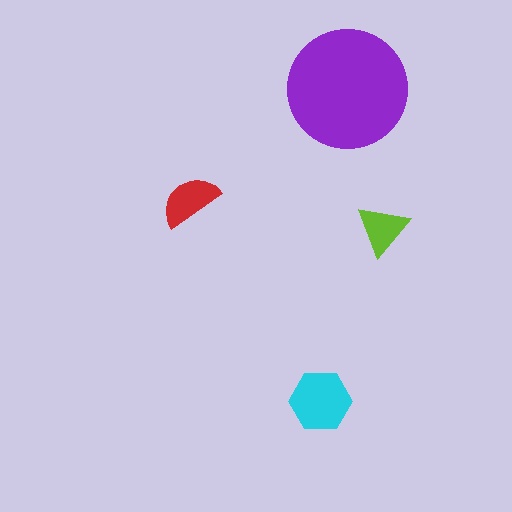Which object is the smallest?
The lime triangle.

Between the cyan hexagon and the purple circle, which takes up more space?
The purple circle.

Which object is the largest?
The purple circle.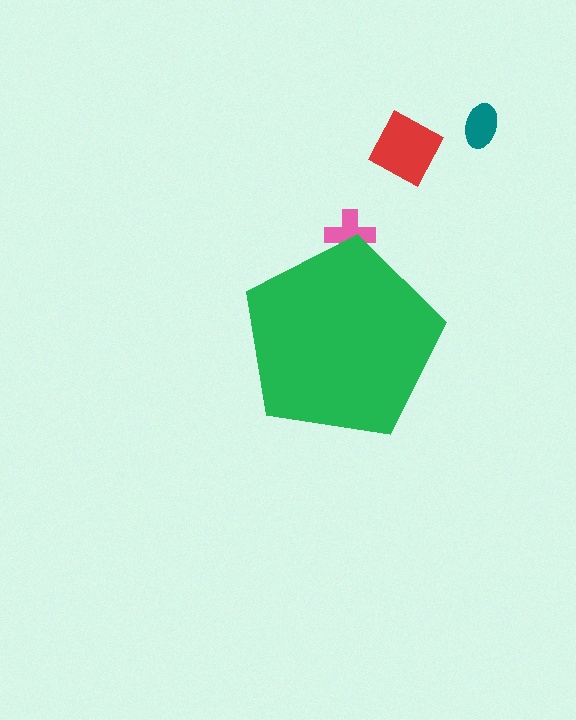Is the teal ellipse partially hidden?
No, the teal ellipse is fully visible.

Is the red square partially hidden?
No, the red square is fully visible.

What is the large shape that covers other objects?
A green pentagon.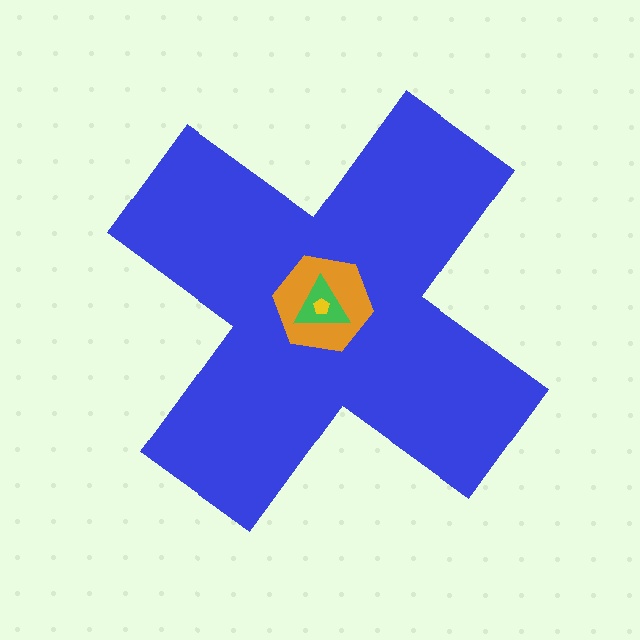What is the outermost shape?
The blue cross.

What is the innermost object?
The yellow pentagon.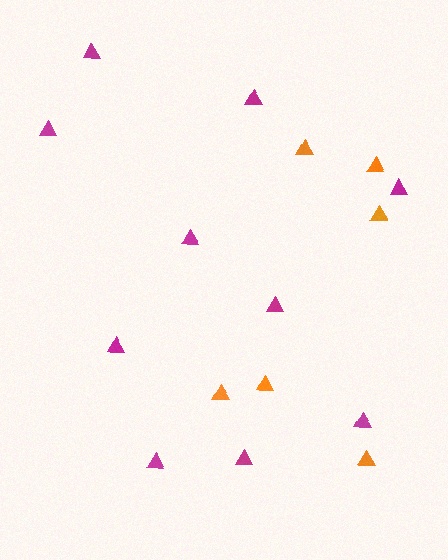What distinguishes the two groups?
There are 2 groups: one group of orange triangles (6) and one group of magenta triangles (10).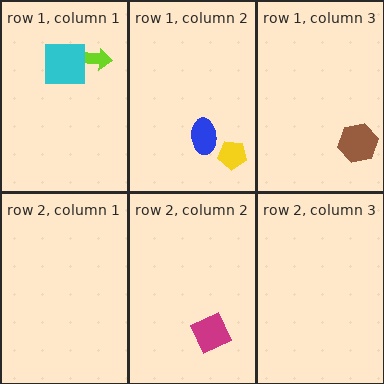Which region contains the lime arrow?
The row 1, column 1 region.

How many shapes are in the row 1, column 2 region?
2.